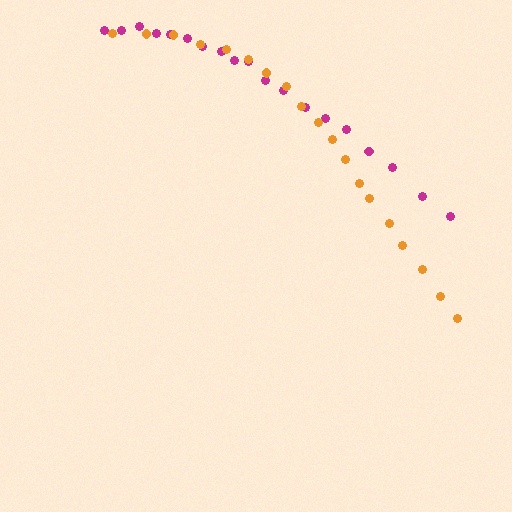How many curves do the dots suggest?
There are 2 distinct paths.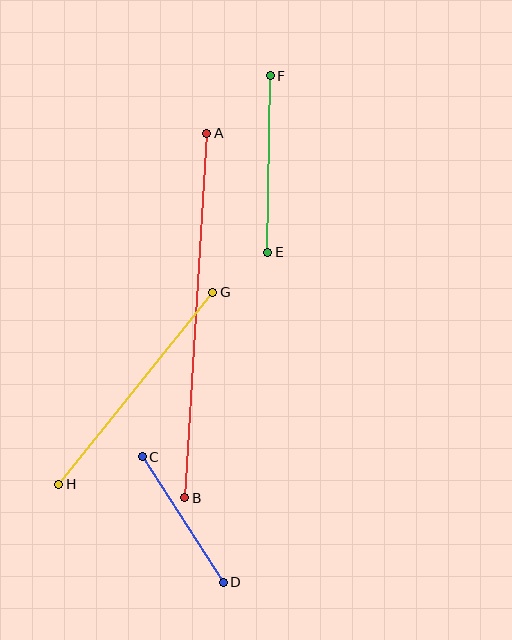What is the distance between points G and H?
The distance is approximately 246 pixels.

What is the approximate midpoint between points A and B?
The midpoint is at approximately (196, 315) pixels.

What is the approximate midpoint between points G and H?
The midpoint is at approximately (136, 388) pixels.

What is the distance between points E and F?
The distance is approximately 177 pixels.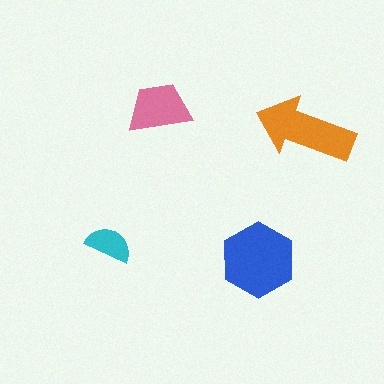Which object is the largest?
The blue hexagon.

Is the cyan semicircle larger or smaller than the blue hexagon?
Smaller.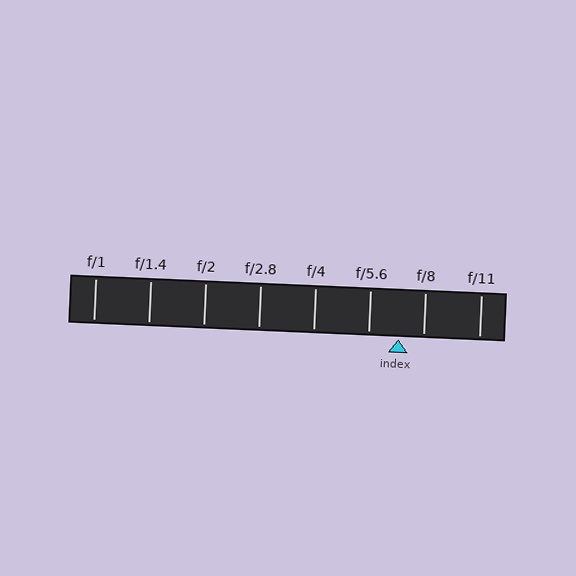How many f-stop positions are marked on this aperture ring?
There are 8 f-stop positions marked.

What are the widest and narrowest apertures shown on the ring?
The widest aperture shown is f/1 and the narrowest is f/11.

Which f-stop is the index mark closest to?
The index mark is closest to f/8.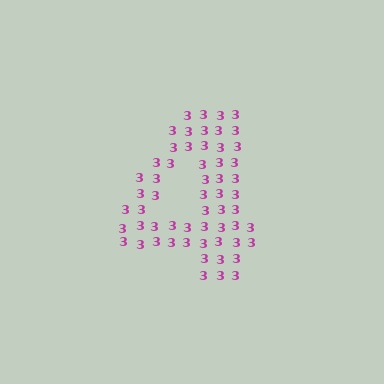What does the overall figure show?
The overall figure shows the digit 4.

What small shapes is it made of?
It is made of small digit 3's.